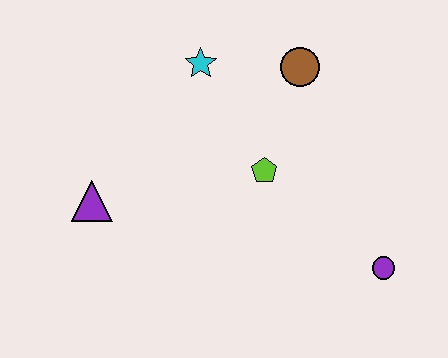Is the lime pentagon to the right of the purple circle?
No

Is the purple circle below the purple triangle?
Yes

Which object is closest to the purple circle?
The lime pentagon is closest to the purple circle.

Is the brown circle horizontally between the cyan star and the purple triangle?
No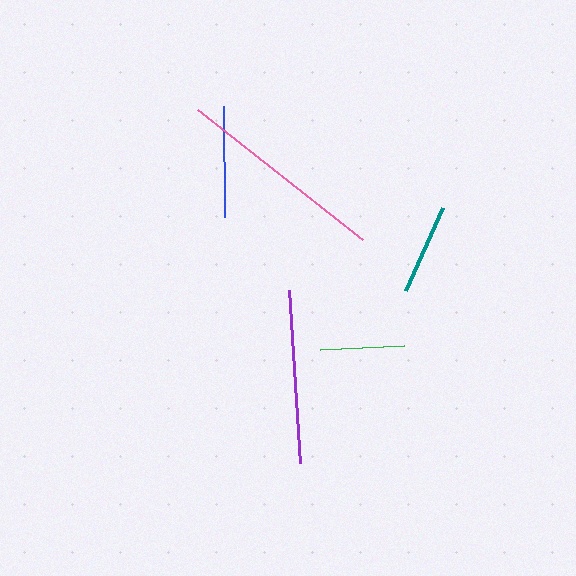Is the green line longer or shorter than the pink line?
The pink line is longer than the green line.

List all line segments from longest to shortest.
From longest to shortest: pink, purple, blue, teal, green.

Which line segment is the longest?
The pink line is the longest at approximately 210 pixels.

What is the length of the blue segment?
The blue segment is approximately 110 pixels long.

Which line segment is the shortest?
The green line is the shortest at approximately 85 pixels.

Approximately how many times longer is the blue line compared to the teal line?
The blue line is approximately 1.2 times the length of the teal line.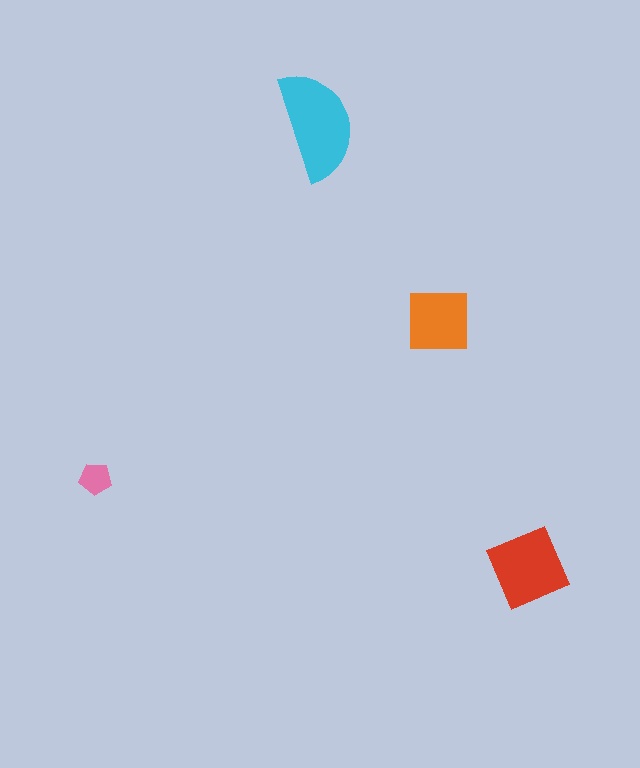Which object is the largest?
The cyan semicircle.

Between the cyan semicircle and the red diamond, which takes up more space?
The cyan semicircle.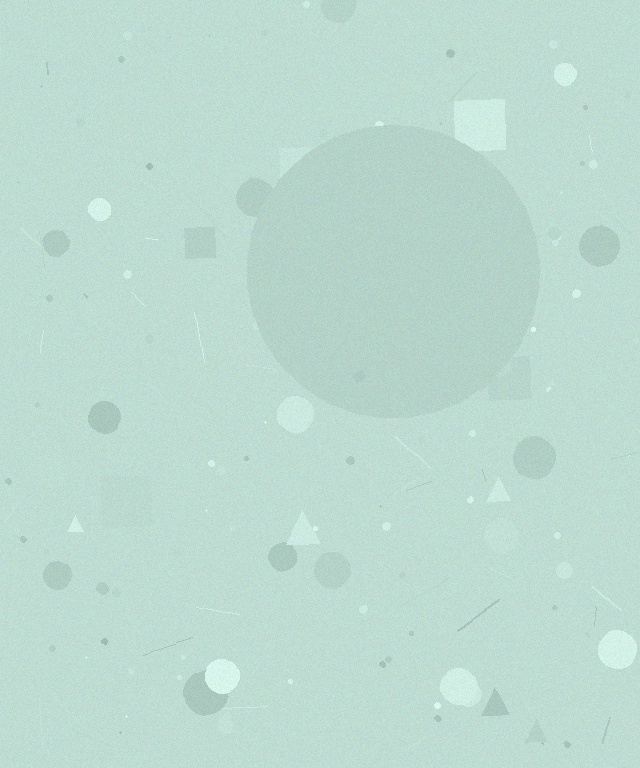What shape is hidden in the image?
A circle is hidden in the image.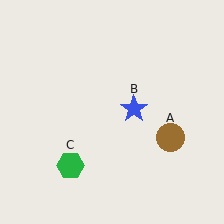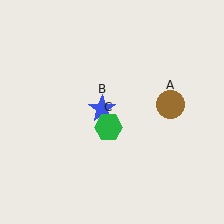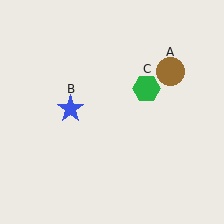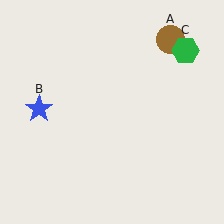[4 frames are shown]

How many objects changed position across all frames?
3 objects changed position: brown circle (object A), blue star (object B), green hexagon (object C).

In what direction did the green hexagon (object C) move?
The green hexagon (object C) moved up and to the right.